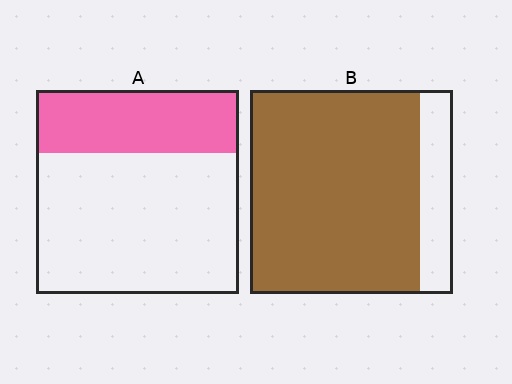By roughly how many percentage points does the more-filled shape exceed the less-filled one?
By roughly 55 percentage points (B over A).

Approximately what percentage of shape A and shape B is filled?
A is approximately 30% and B is approximately 85%.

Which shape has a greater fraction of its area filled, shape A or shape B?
Shape B.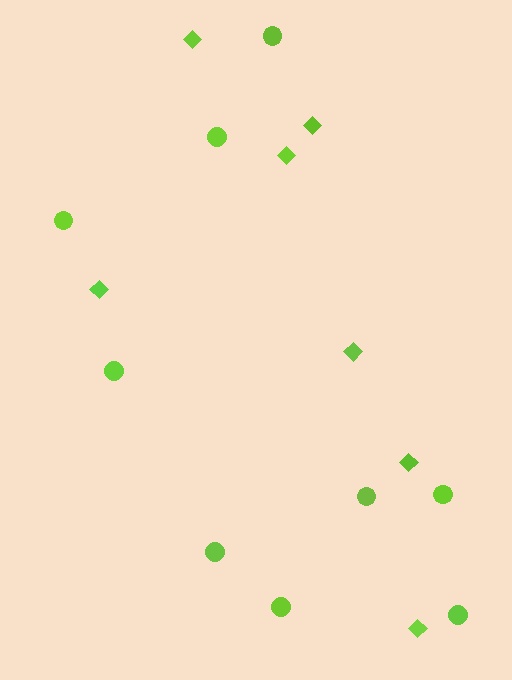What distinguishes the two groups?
There are 2 groups: one group of circles (9) and one group of diamonds (7).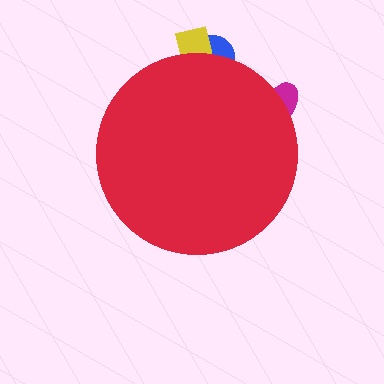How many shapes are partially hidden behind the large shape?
3 shapes are partially hidden.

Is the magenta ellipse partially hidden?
Yes, the magenta ellipse is partially hidden behind the red circle.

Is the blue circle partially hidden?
Yes, the blue circle is partially hidden behind the red circle.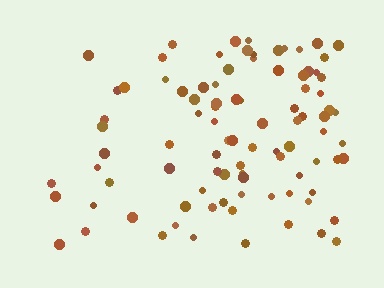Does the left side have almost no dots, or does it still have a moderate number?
Still a moderate number, just noticeably fewer than the right.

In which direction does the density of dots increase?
From left to right, with the right side densest.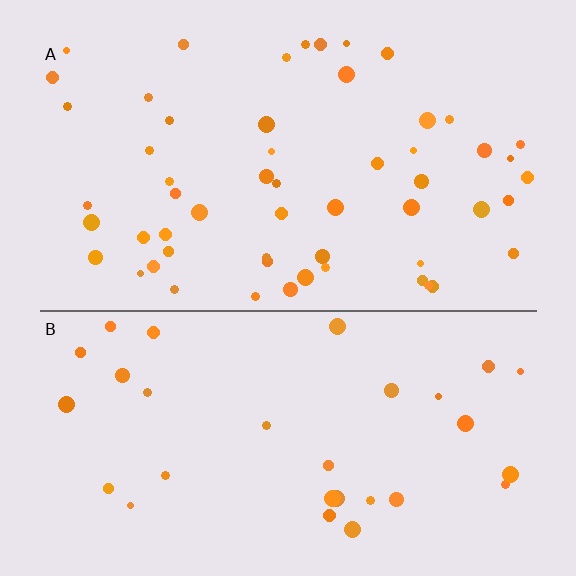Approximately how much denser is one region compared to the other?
Approximately 1.8× — region A over region B.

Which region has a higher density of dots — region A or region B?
A (the top).